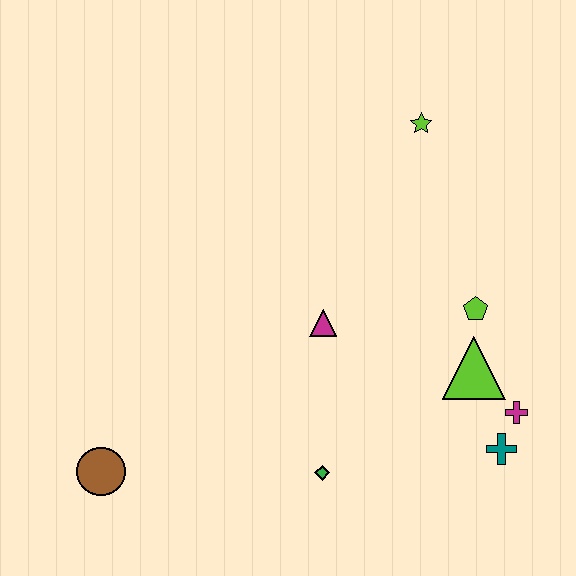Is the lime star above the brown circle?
Yes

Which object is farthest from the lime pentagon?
The brown circle is farthest from the lime pentagon.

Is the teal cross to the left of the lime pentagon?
No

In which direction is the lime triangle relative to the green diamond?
The lime triangle is to the right of the green diamond.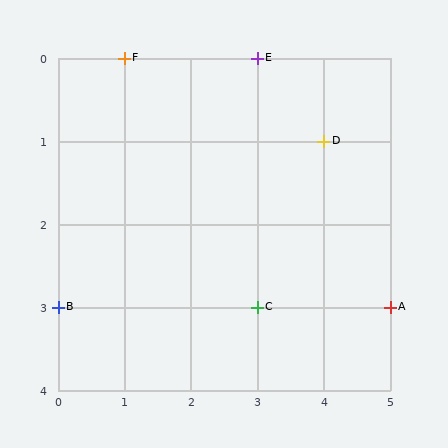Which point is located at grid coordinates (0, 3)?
Point B is at (0, 3).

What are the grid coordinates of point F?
Point F is at grid coordinates (1, 0).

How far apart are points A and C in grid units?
Points A and C are 2 columns apart.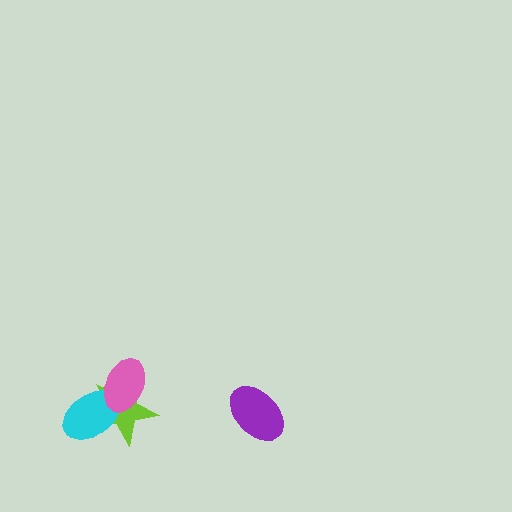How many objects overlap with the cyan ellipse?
2 objects overlap with the cyan ellipse.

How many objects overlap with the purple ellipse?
0 objects overlap with the purple ellipse.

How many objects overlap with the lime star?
2 objects overlap with the lime star.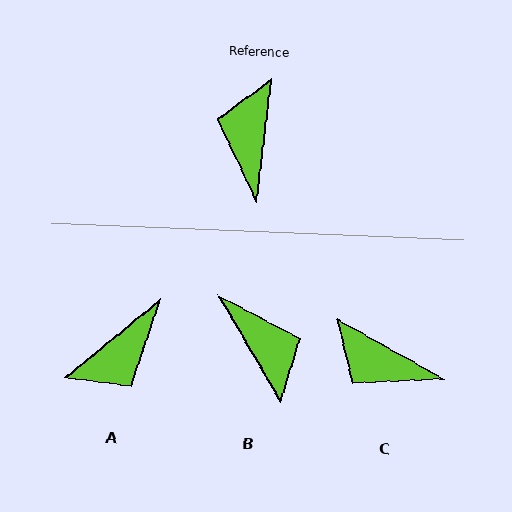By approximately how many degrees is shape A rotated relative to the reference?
Approximately 137 degrees counter-clockwise.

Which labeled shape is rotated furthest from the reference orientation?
B, about 143 degrees away.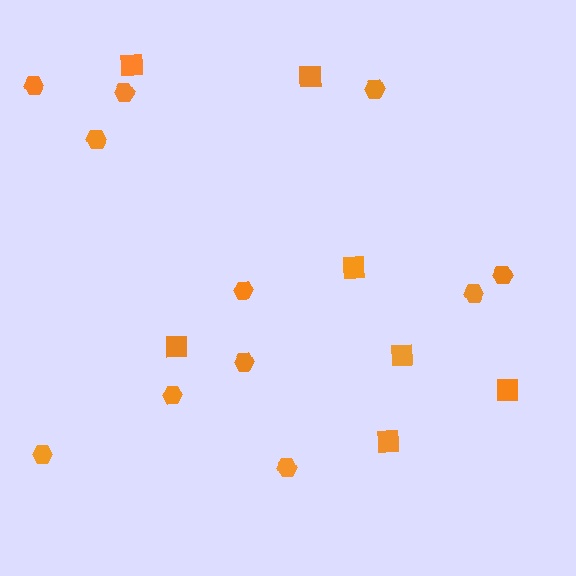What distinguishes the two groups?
There are 2 groups: one group of hexagons (11) and one group of squares (7).